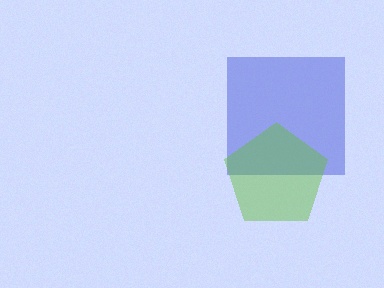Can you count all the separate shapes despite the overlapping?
Yes, there are 2 separate shapes.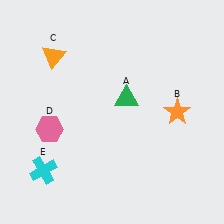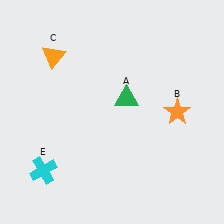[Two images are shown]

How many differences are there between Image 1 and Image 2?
There is 1 difference between the two images.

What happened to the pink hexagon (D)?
The pink hexagon (D) was removed in Image 2. It was in the bottom-left area of Image 1.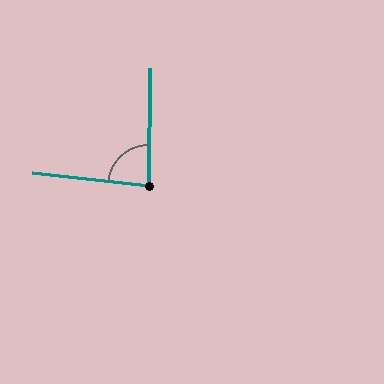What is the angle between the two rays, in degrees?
Approximately 84 degrees.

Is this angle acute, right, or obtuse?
It is acute.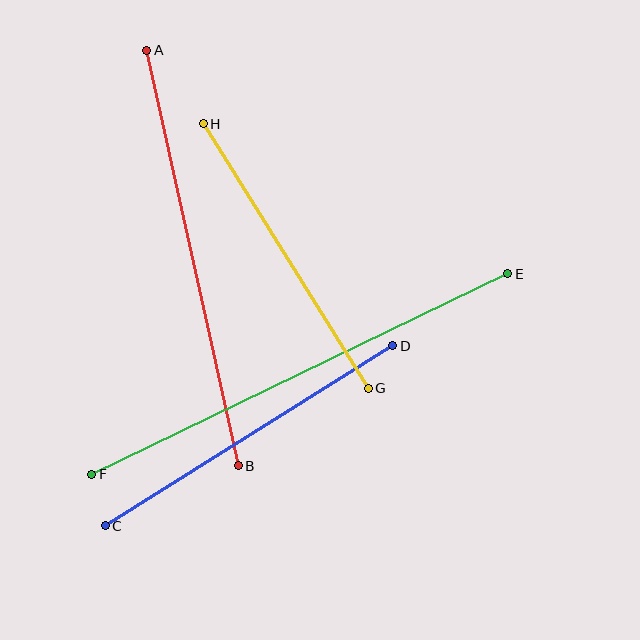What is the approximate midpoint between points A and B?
The midpoint is at approximately (193, 258) pixels.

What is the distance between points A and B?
The distance is approximately 425 pixels.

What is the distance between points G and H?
The distance is approximately 311 pixels.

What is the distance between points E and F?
The distance is approximately 462 pixels.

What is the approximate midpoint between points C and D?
The midpoint is at approximately (249, 436) pixels.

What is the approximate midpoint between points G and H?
The midpoint is at approximately (286, 256) pixels.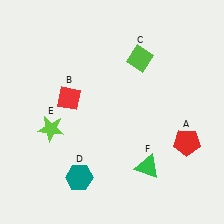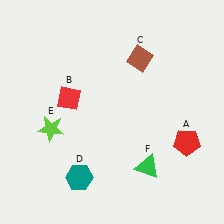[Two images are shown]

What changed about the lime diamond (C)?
In Image 1, C is lime. In Image 2, it changed to brown.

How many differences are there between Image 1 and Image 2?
There is 1 difference between the two images.